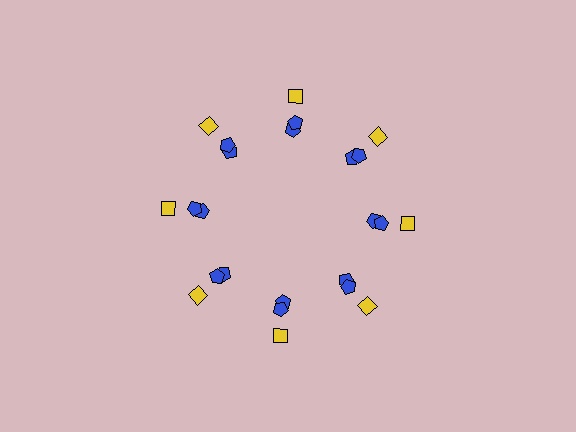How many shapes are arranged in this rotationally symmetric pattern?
There are 24 shapes, arranged in 8 groups of 3.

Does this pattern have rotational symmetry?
Yes, this pattern has 8-fold rotational symmetry. It looks the same after rotating 45 degrees around the center.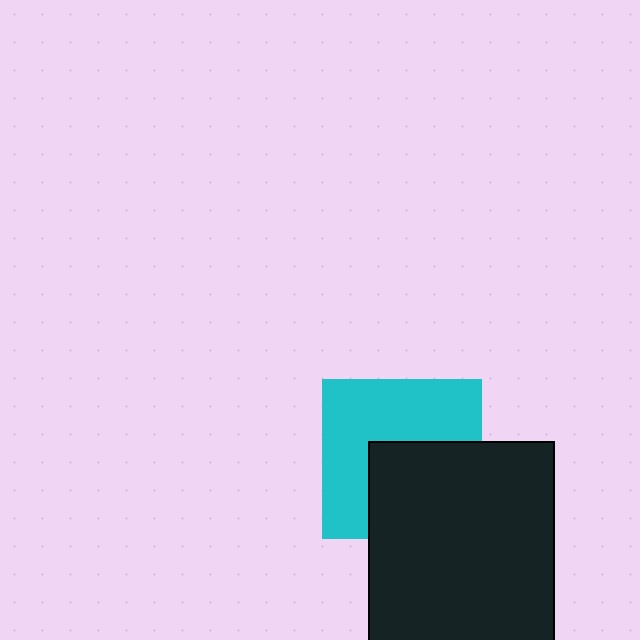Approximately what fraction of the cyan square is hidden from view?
Roughly 44% of the cyan square is hidden behind the black rectangle.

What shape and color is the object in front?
The object in front is a black rectangle.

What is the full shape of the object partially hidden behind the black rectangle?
The partially hidden object is a cyan square.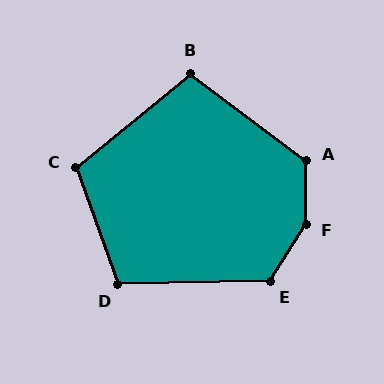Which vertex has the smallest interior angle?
B, at approximately 104 degrees.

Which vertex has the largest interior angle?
F, at approximately 148 degrees.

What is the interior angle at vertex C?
Approximately 110 degrees (obtuse).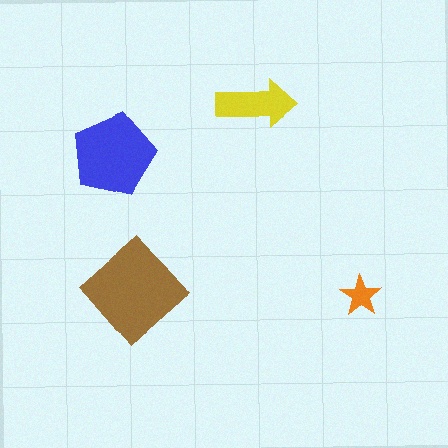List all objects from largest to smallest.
The brown diamond, the blue pentagon, the yellow arrow, the orange star.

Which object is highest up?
The yellow arrow is topmost.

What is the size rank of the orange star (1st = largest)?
4th.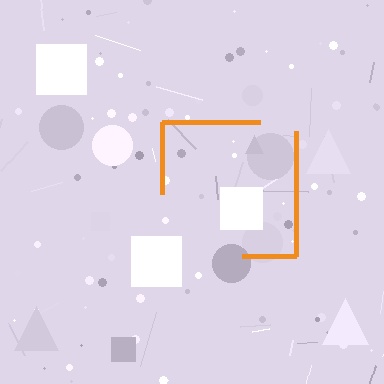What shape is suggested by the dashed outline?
The dashed outline suggests a square.